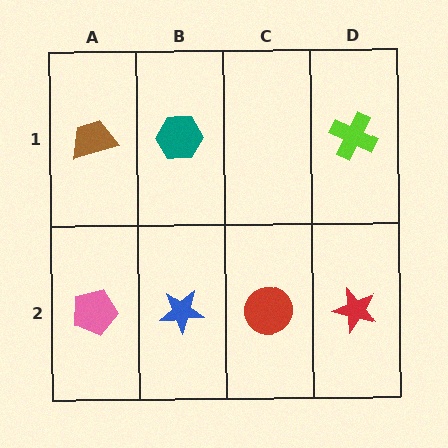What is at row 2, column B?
A blue star.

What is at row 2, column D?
A red star.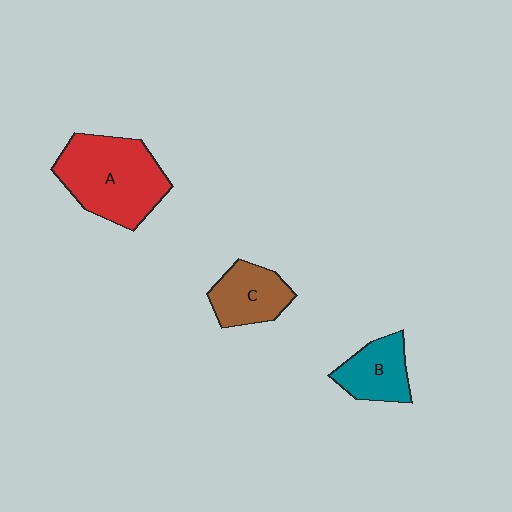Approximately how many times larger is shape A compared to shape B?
Approximately 2.0 times.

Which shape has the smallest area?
Shape B (teal).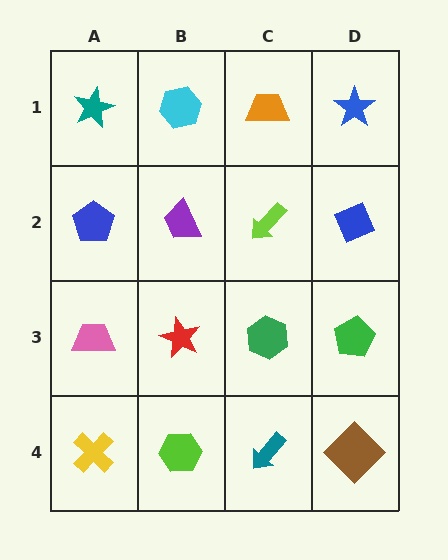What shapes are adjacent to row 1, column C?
A lime arrow (row 2, column C), a cyan hexagon (row 1, column B), a blue star (row 1, column D).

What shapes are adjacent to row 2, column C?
An orange trapezoid (row 1, column C), a green hexagon (row 3, column C), a purple trapezoid (row 2, column B), a blue diamond (row 2, column D).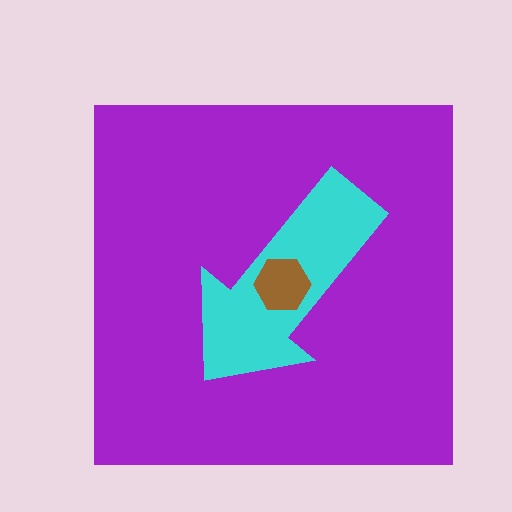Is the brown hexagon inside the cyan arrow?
Yes.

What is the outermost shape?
The purple square.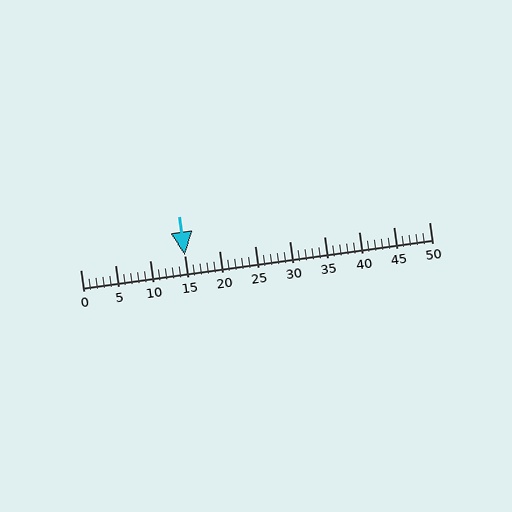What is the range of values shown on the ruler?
The ruler shows values from 0 to 50.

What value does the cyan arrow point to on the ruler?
The cyan arrow points to approximately 15.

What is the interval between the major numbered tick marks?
The major tick marks are spaced 5 units apart.